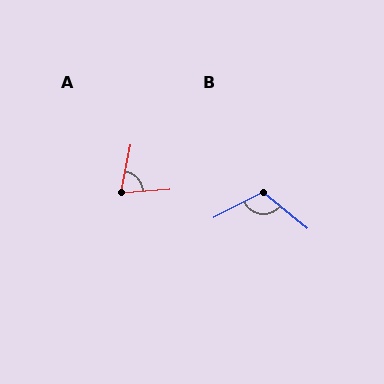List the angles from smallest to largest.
A (75°), B (114°).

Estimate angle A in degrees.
Approximately 75 degrees.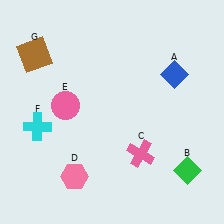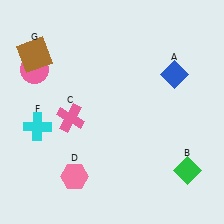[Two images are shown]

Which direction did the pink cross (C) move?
The pink cross (C) moved left.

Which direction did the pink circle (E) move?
The pink circle (E) moved up.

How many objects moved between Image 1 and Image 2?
2 objects moved between the two images.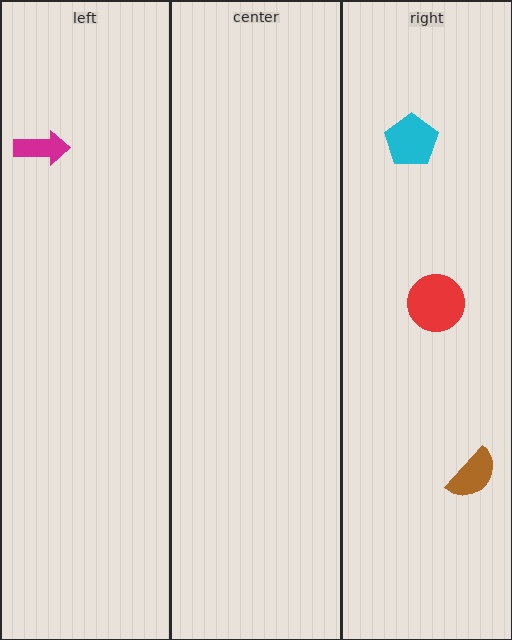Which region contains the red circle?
The right region.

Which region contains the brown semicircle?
The right region.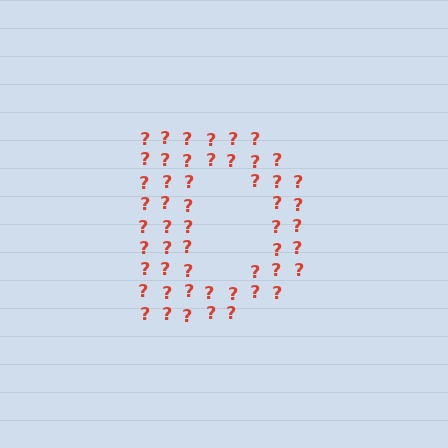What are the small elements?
The small elements are question marks.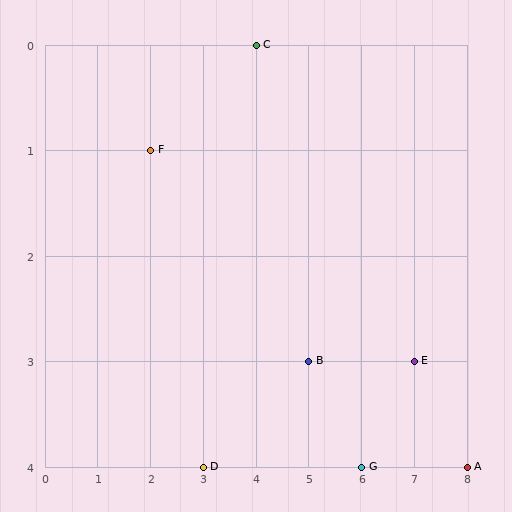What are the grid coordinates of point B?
Point B is at grid coordinates (5, 3).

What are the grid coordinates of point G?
Point G is at grid coordinates (6, 4).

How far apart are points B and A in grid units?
Points B and A are 3 columns and 1 row apart (about 3.2 grid units diagonally).